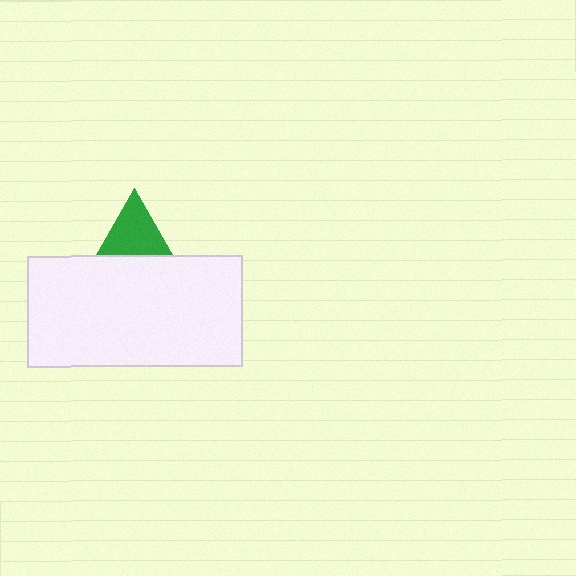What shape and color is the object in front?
The object in front is a white rectangle.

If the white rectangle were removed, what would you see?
You would see the complete green triangle.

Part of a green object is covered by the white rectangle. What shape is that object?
It is a triangle.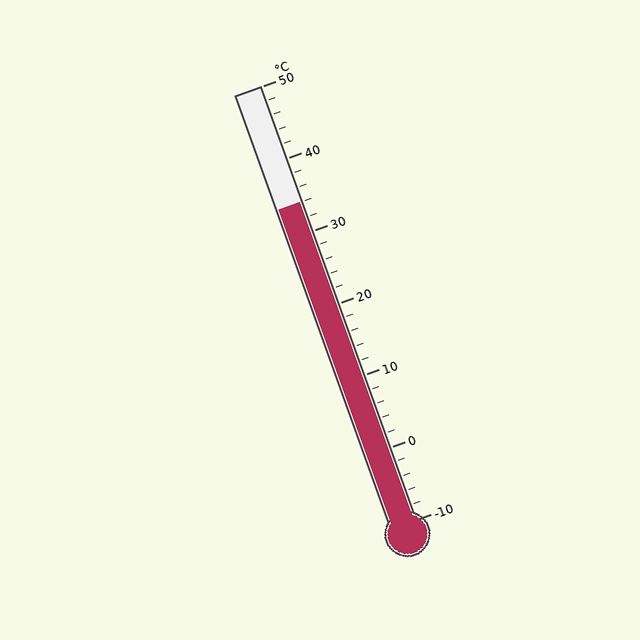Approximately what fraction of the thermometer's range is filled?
The thermometer is filled to approximately 75% of its range.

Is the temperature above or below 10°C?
The temperature is above 10°C.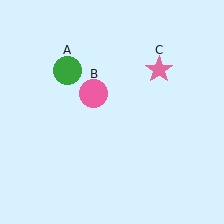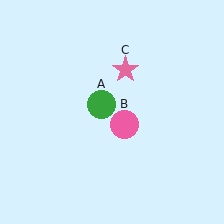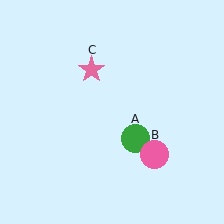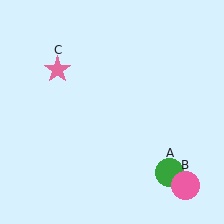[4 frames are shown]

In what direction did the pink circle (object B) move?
The pink circle (object B) moved down and to the right.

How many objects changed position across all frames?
3 objects changed position: green circle (object A), pink circle (object B), pink star (object C).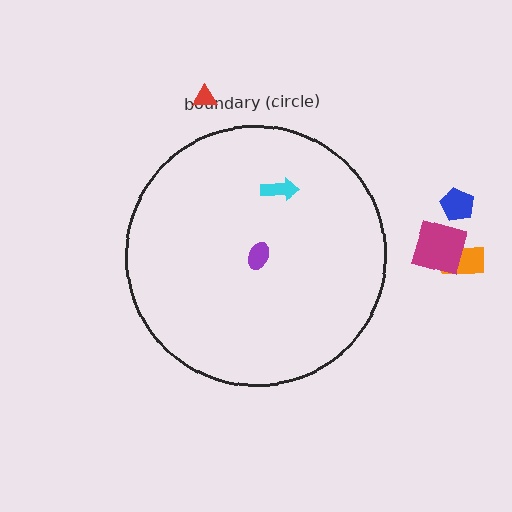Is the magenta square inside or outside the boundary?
Outside.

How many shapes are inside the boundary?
2 inside, 4 outside.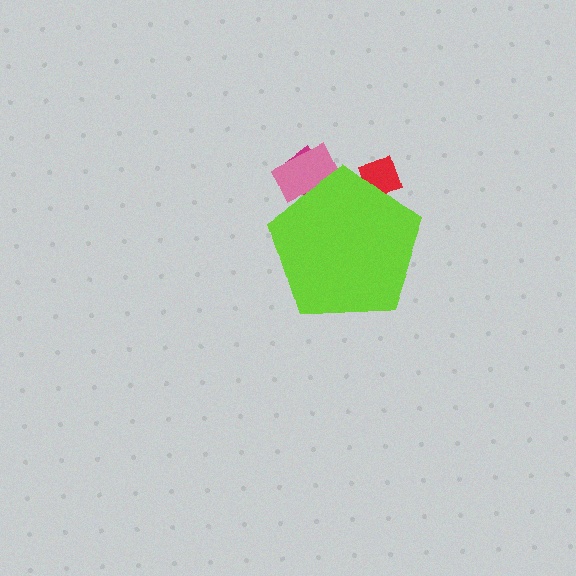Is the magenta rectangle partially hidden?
Yes, the magenta rectangle is partially hidden behind the lime pentagon.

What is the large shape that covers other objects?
A lime pentagon.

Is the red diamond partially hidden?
Yes, the red diamond is partially hidden behind the lime pentagon.